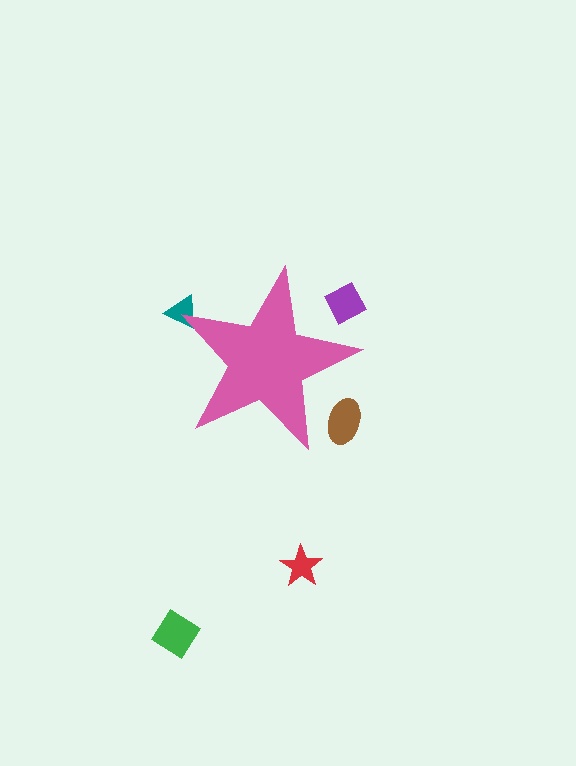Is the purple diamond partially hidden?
Yes, the purple diamond is partially hidden behind the pink star.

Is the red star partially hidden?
No, the red star is fully visible.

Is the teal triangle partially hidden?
Yes, the teal triangle is partially hidden behind the pink star.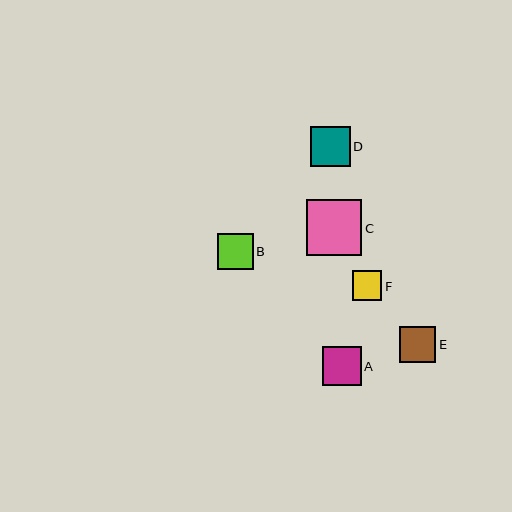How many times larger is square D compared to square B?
Square D is approximately 1.1 times the size of square B.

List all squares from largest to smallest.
From largest to smallest: C, D, A, E, B, F.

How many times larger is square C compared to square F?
Square C is approximately 1.9 times the size of square F.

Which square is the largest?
Square C is the largest with a size of approximately 56 pixels.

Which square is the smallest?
Square F is the smallest with a size of approximately 29 pixels.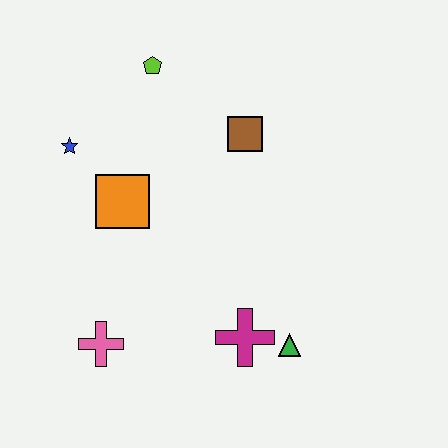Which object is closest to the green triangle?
The magenta cross is closest to the green triangle.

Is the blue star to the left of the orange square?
Yes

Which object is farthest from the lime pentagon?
The green triangle is farthest from the lime pentagon.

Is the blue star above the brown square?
No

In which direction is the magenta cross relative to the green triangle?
The magenta cross is to the left of the green triangle.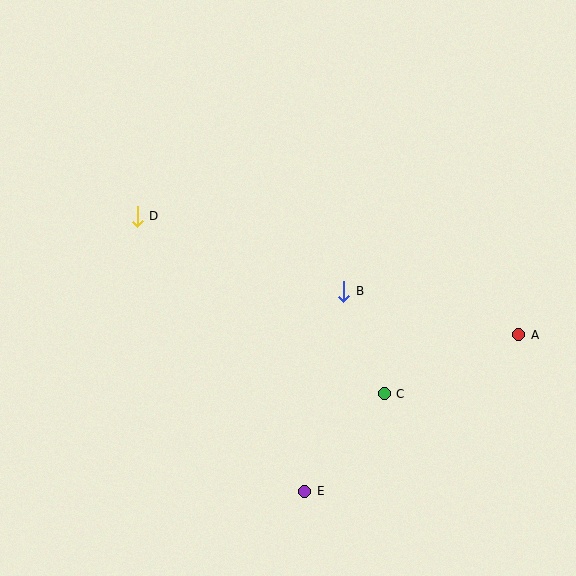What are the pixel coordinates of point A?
Point A is at (519, 335).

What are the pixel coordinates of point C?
Point C is at (384, 394).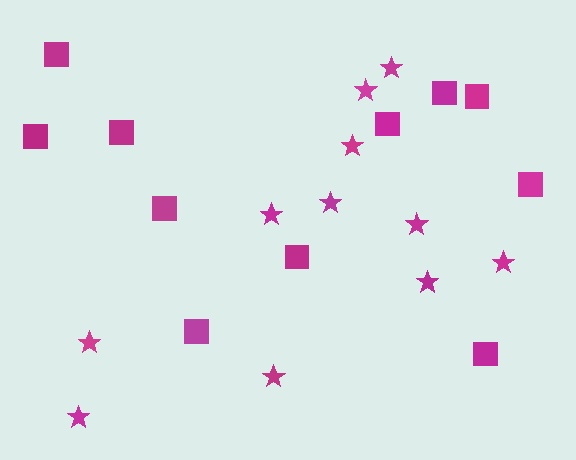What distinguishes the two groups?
There are 2 groups: one group of stars (11) and one group of squares (11).